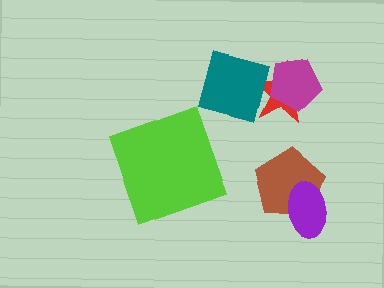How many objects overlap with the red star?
2 objects overlap with the red star.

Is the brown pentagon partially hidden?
Yes, it is partially covered by another shape.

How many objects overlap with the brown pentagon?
1 object overlaps with the brown pentagon.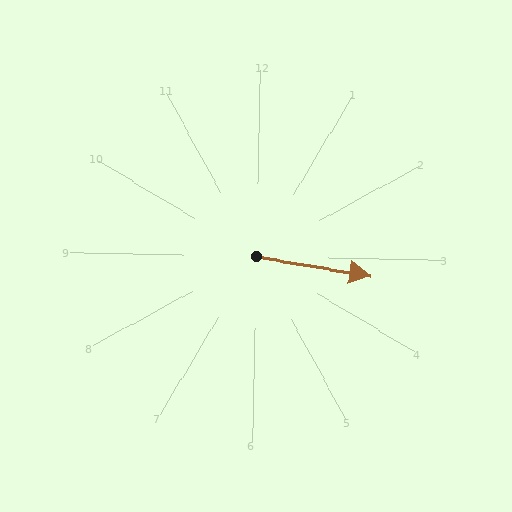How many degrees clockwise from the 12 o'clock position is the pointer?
Approximately 99 degrees.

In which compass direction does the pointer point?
East.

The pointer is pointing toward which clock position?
Roughly 3 o'clock.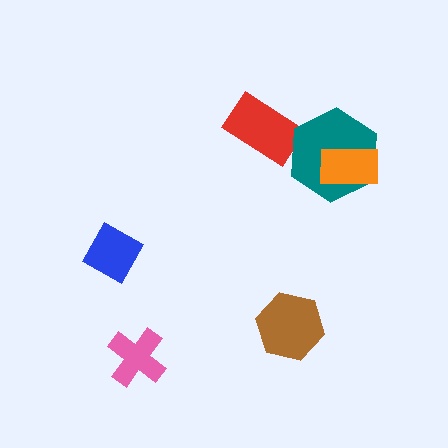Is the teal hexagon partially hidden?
Yes, it is partially covered by another shape.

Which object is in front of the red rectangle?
The teal hexagon is in front of the red rectangle.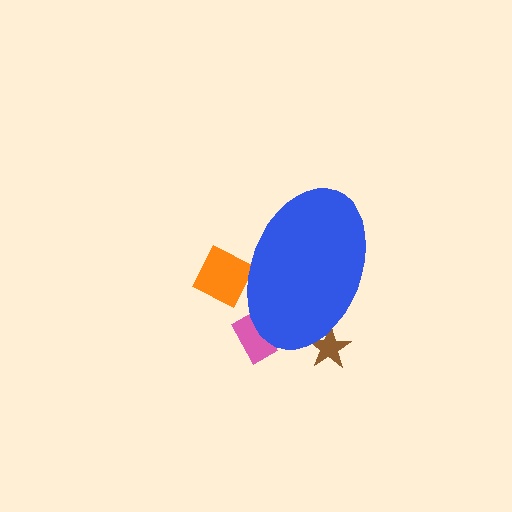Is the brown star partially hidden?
Yes, the brown star is partially hidden behind the blue ellipse.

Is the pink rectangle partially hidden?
Yes, the pink rectangle is partially hidden behind the blue ellipse.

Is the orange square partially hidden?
Yes, the orange square is partially hidden behind the blue ellipse.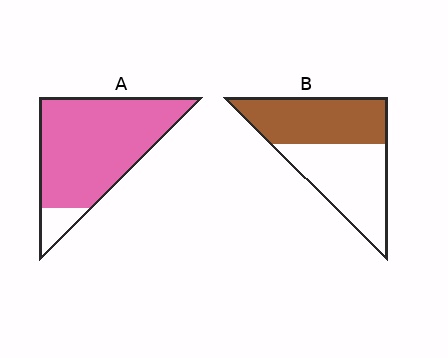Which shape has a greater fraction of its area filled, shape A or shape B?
Shape A.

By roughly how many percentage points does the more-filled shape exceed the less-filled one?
By roughly 40 percentage points (A over B).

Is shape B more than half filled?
Roughly half.